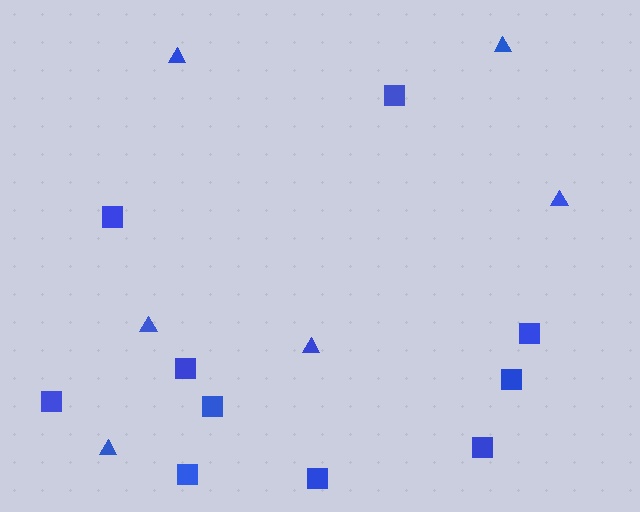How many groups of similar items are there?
There are 2 groups: one group of triangles (6) and one group of squares (10).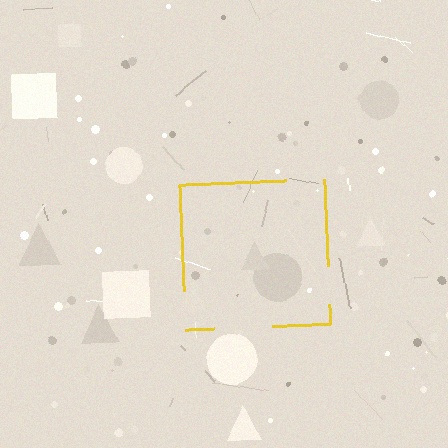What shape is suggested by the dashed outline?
The dashed outline suggests a square.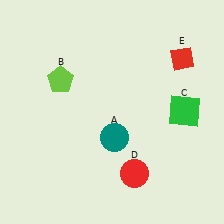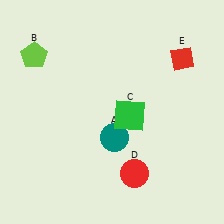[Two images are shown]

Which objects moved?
The objects that moved are: the lime pentagon (B), the green square (C).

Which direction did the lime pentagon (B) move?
The lime pentagon (B) moved left.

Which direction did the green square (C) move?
The green square (C) moved left.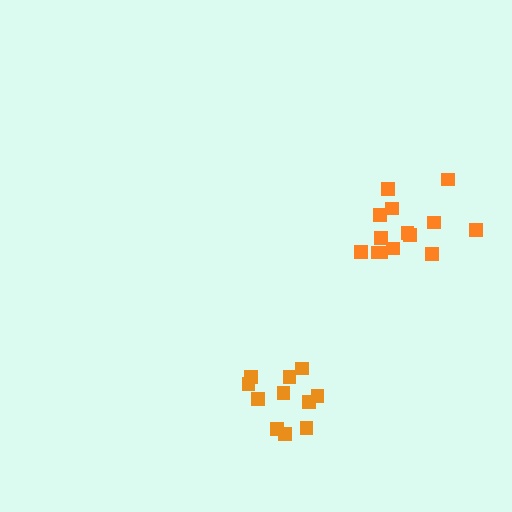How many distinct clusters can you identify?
There are 2 distinct clusters.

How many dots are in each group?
Group 1: 11 dots, Group 2: 14 dots (25 total).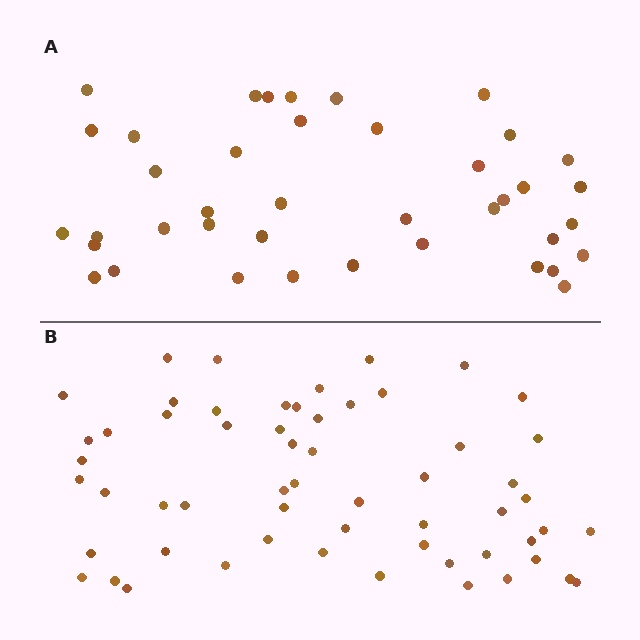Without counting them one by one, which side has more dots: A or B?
Region B (the bottom region) has more dots.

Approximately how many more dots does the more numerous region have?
Region B has approximately 20 more dots than region A.